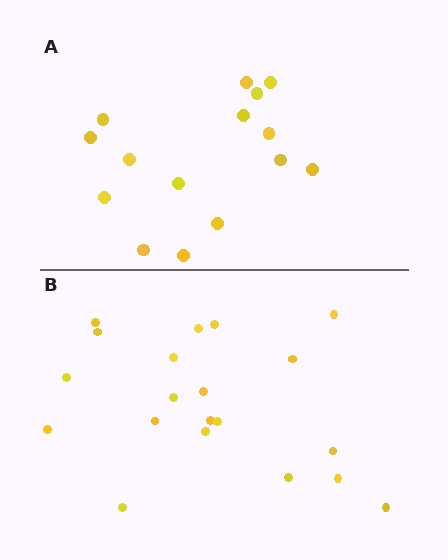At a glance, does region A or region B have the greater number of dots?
Region B (the bottom region) has more dots.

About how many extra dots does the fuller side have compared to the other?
Region B has about 5 more dots than region A.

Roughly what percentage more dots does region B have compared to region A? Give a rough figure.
About 35% more.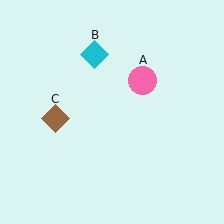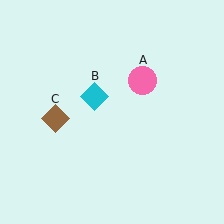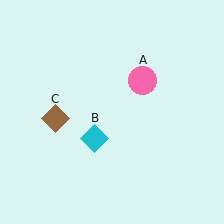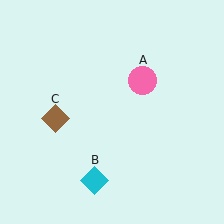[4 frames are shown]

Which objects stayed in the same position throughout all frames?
Pink circle (object A) and brown diamond (object C) remained stationary.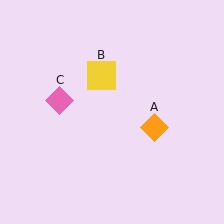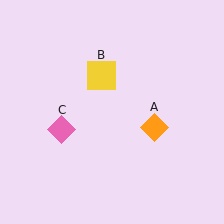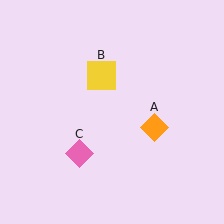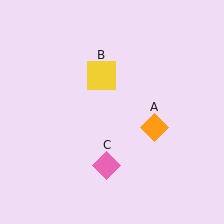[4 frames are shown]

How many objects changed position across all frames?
1 object changed position: pink diamond (object C).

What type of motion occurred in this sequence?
The pink diamond (object C) rotated counterclockwise around the center of the scene.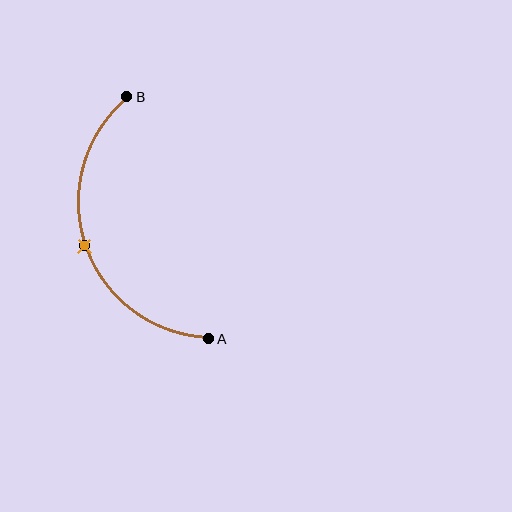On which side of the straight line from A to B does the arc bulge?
The arc bulges to the left of the straight line connecting A and B.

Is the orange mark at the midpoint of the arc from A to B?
Yes. The orange mark lies on the arc at equal arc-length from both A and B — it is the arc midpoint.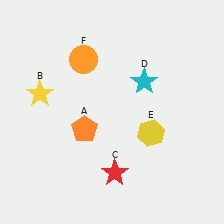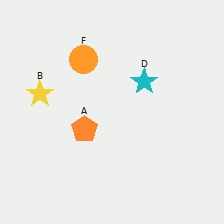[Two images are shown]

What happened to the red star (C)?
The red star (C) was removed in Image 2. It was in the bottom-right area of Image 1.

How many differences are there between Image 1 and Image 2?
There are 2 differences between the two images.